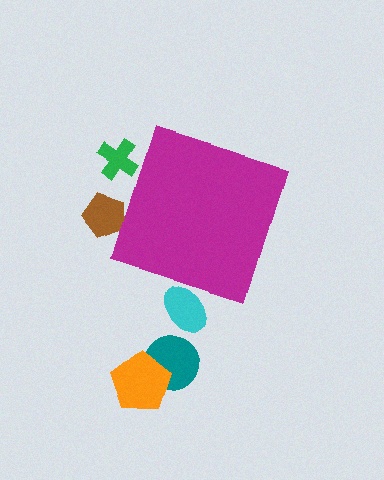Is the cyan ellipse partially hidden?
Yes, the cyan ellipse is partially hidden behind the magenta diamond.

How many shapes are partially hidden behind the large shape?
3 shapes are partially hidden.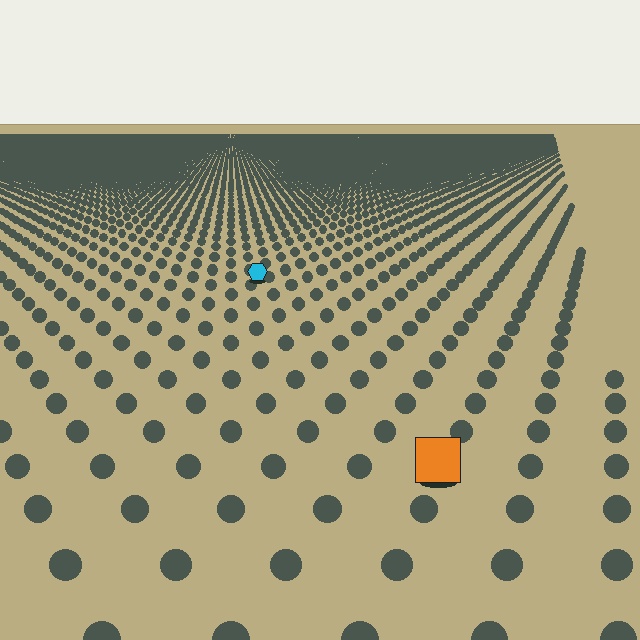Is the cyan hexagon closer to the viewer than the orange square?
No. The orange square is closer — you can tell from the texture gradient: the ground texture is coarser near it.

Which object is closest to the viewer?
The orange square is closest. The texture marks near it are larger and more spread out.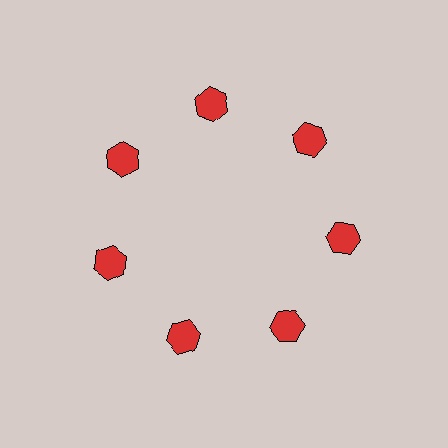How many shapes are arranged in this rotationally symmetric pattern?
There are 7 shapes, arranged in 7 groups of 1.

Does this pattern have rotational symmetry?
Yes, this pattern has 7-fold rotational symmetry. It looks the same after rotating 51 degrees around the center.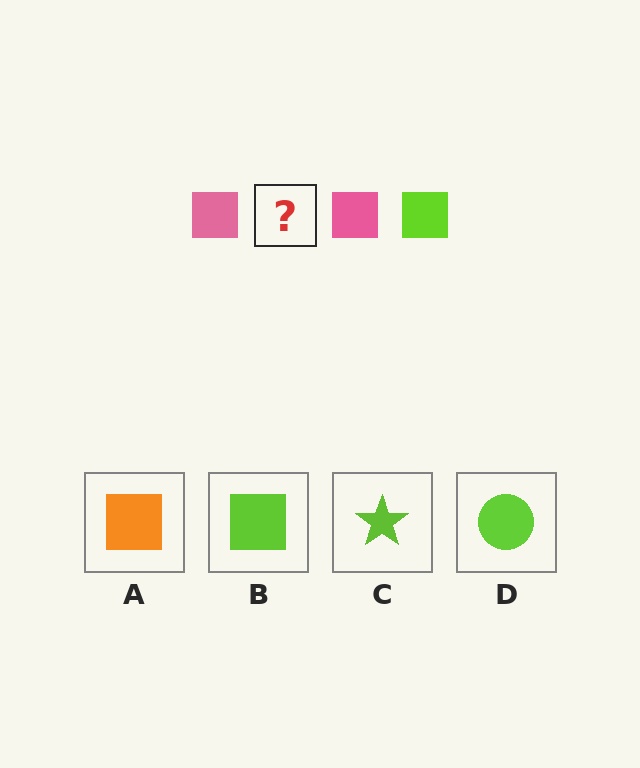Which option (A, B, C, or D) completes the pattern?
B.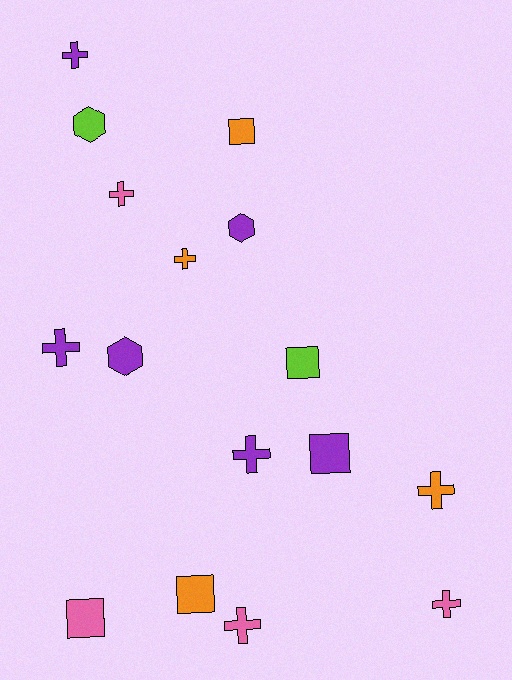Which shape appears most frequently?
Cross, with 8 objects.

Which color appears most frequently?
Purple, with 6 objects.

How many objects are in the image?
There are 16 objects.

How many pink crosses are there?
There are 3 pink crosses.